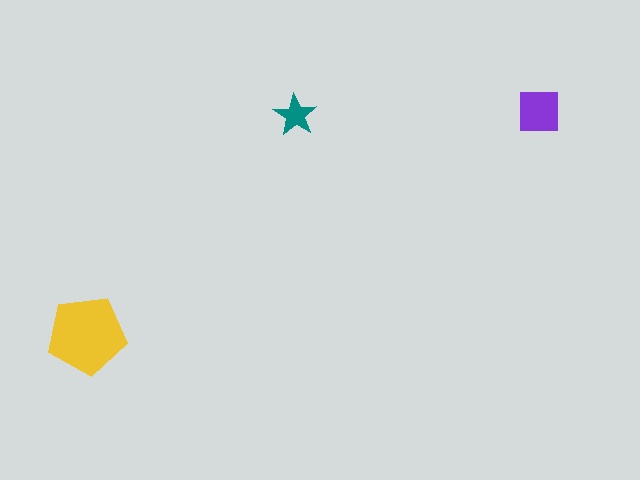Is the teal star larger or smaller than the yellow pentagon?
Smaller.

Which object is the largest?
The yellow pentagon.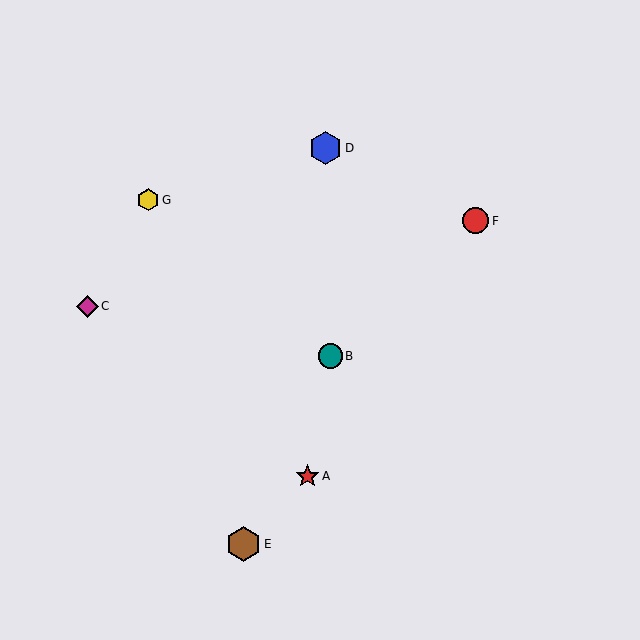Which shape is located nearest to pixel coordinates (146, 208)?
The yellow hexagon (labeled G) at (148, 200) is nearest to that location.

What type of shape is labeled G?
Shape G is a yellow hexagon.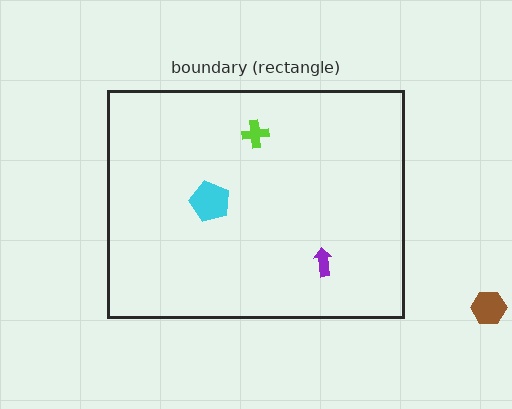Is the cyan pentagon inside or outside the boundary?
Inside.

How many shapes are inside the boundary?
3 inside, 1 outside.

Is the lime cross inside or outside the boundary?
Inside.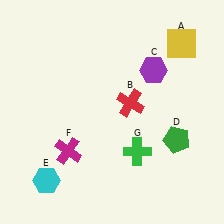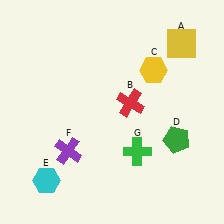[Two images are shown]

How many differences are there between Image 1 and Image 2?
There are 2 differences between the two images.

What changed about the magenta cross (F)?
In Image 1, F is magenta. In Image 2, it changed to purple.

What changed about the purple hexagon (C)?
In Image 1, C is purple. In Image 2, it changed to yellow.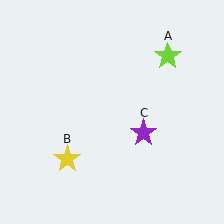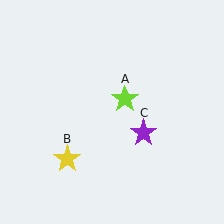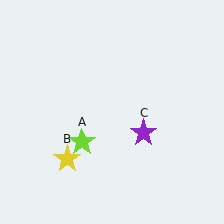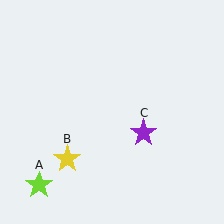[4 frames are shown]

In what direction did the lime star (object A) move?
The lime star (object A) moved down and to the left.